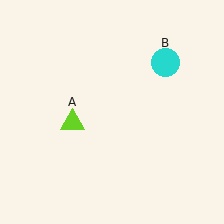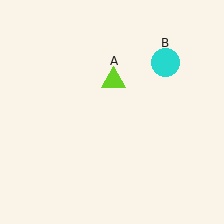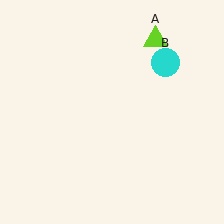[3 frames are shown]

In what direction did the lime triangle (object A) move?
The lime triangle (object A) moved up and to the right.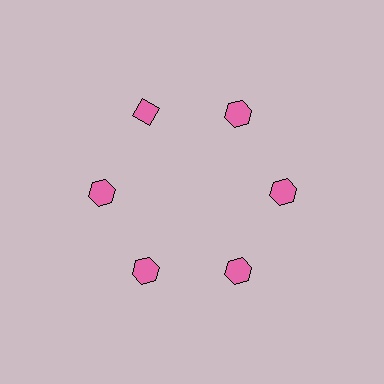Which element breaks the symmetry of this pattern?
The pink diamond at roughly the 11 o'clock position breaks the symmetry. All other shapes are pink hexagons.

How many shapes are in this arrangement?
There are 6 shapes arranged in a ring pattern.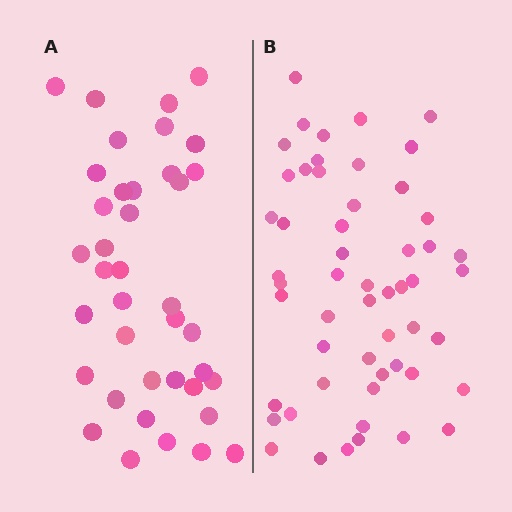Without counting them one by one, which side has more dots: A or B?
Region B (the right region) has more dots.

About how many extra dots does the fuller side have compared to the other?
Region B has approximately 15 more dots than region A.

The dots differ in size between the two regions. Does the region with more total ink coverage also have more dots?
No. Region A has more total ink coverage because its dots are larger, but region B actually contains more individual dots. Total area can be misleading — the number of items is what matters here.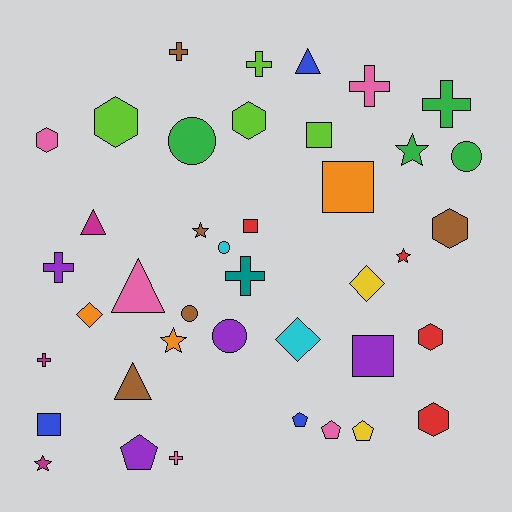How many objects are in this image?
There are 40 objects.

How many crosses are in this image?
There are 8 crosses.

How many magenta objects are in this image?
There are 3 magenta objects.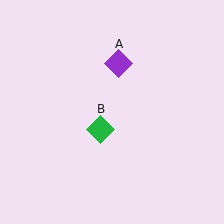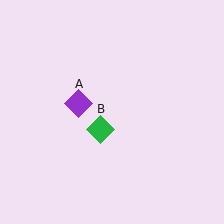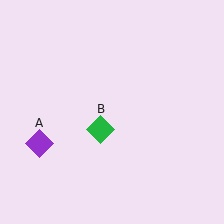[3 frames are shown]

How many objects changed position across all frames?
1 object changed position: purple diamond (object A).